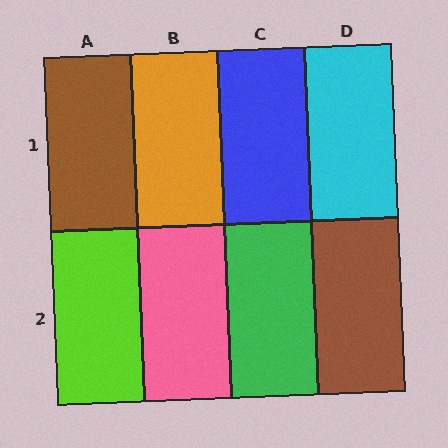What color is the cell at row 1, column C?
Blue.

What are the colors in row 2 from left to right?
Lime, pink, green, brown.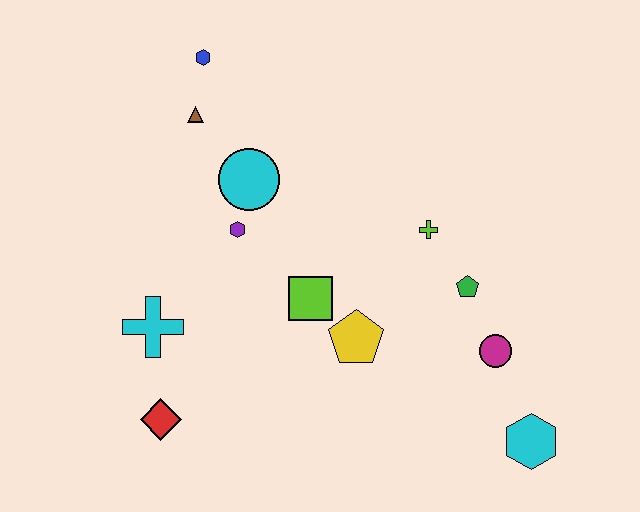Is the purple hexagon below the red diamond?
No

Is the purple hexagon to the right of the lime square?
No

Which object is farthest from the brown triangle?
The cyan hexagon is farthest from the brown triangle.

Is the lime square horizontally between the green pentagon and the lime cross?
No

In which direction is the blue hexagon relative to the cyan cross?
The blue hexagon is above the cyan cross.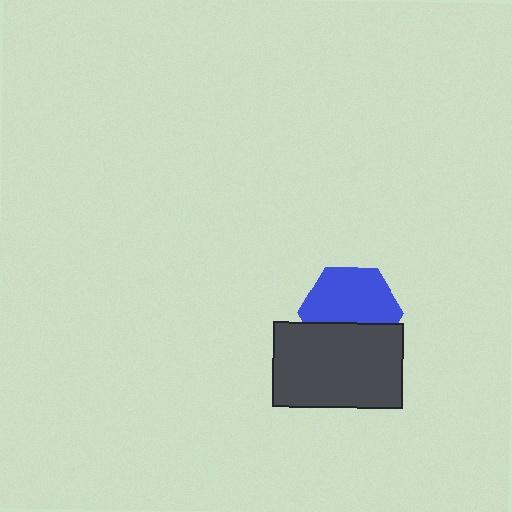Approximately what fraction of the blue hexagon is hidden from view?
Roughly 37% of the blue hexagon is hidden behind the dark gray rectangle.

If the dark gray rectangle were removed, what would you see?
You would see the complete blue hexagon.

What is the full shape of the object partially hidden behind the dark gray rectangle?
The partially hidden object is a blue hexagon.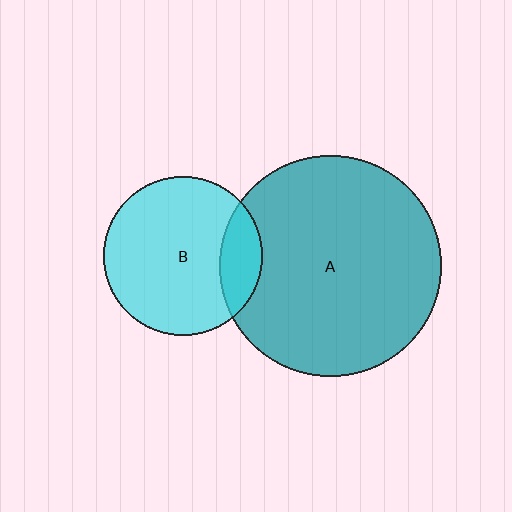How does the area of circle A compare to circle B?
Approximately 2.0 times.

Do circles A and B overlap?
Yes.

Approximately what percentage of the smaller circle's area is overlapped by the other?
Approximately 15%.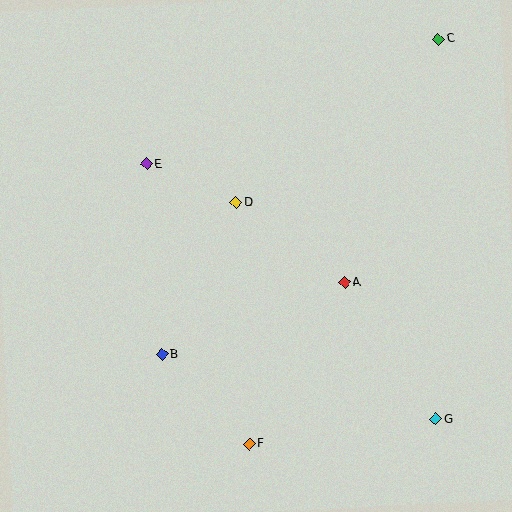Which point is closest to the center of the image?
Point D at (236, 202) is closest to the center.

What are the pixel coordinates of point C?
Point C is at (438, 39).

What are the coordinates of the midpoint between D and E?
The midpoint between D and E is at (191, 183).